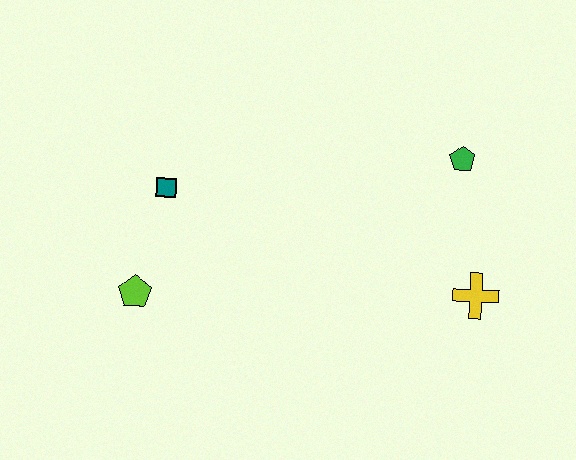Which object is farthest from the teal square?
The yellow cross is farthest from the teal square.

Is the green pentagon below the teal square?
No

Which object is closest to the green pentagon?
The yellow cross is closest to the green pentagon.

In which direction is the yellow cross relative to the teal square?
The yellow cross is to the right of the teal square.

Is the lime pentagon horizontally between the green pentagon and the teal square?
No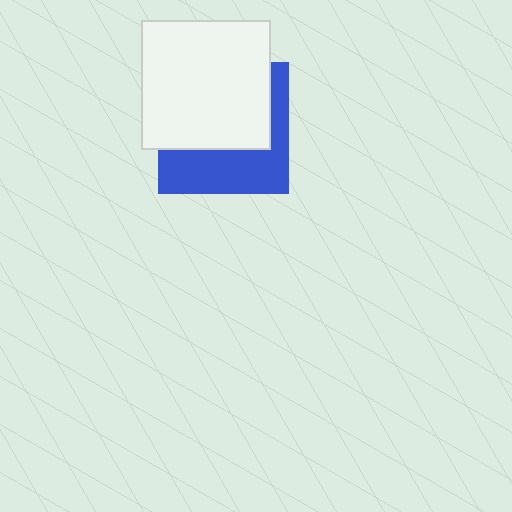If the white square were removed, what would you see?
You would see the complete blue square.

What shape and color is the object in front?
The object in front is a white square.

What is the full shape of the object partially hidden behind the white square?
The partially hidden object is a blue square.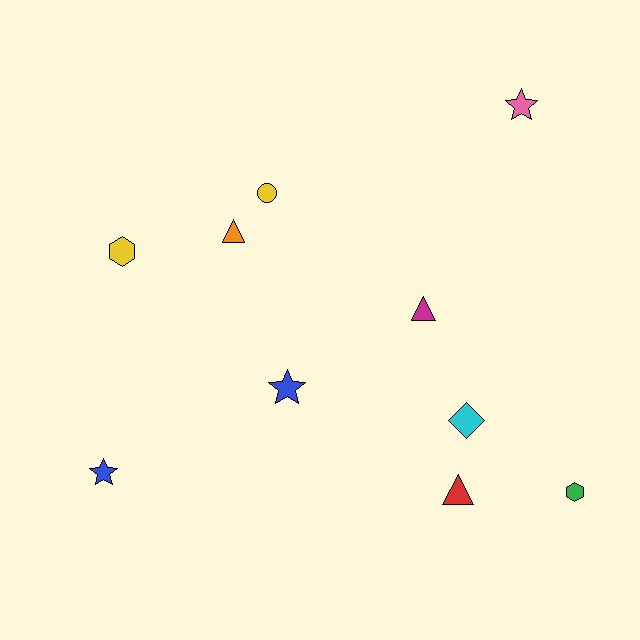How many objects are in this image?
There are 10 objects.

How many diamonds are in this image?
There is 1 diamond.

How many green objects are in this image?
There is 1 green object.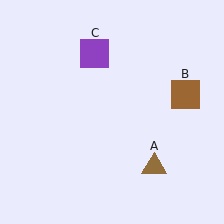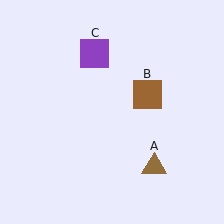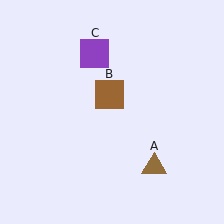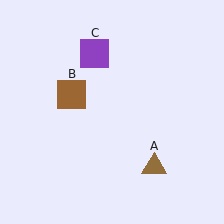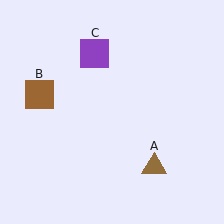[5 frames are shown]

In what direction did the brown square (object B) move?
The brown square (object B) moved left.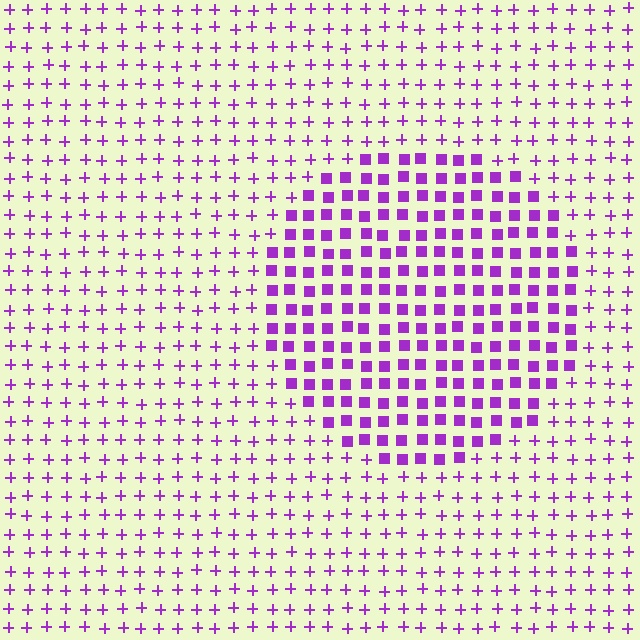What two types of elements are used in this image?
The image uses squares inside the circle region and plus signs outside it.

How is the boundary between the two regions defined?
The boundary is defined by a change in element shape: squares inside vs. plus signs outside. All elements share the same color and spacing.